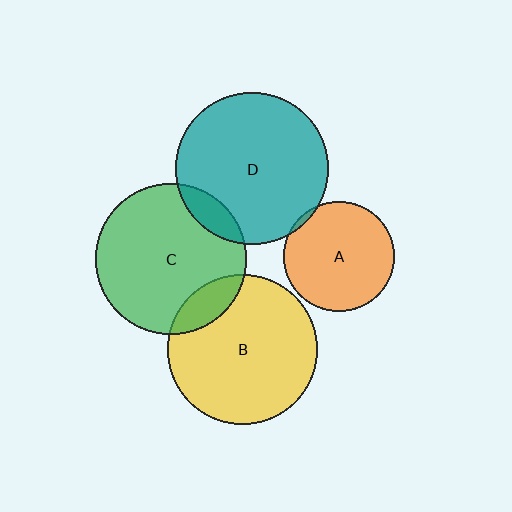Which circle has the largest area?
Circle D (teal).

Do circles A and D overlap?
Yes.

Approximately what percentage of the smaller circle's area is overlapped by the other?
Approximately 5%.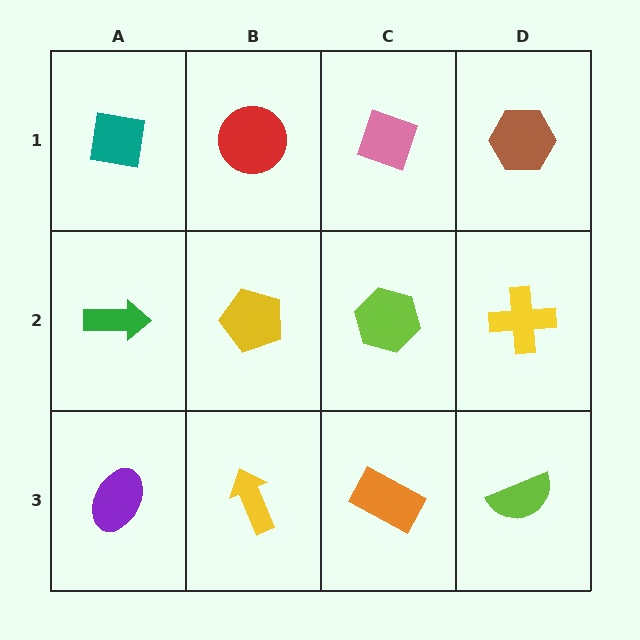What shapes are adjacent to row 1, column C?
A lime hexagon (row 2, column C), a red circle (row 1, column B), a brown hexagon (row 1, column D).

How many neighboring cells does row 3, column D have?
2.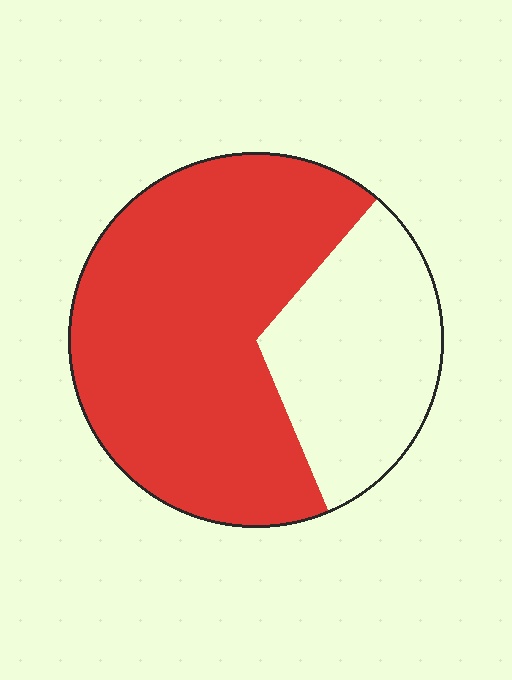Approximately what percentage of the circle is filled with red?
Approximately 70%.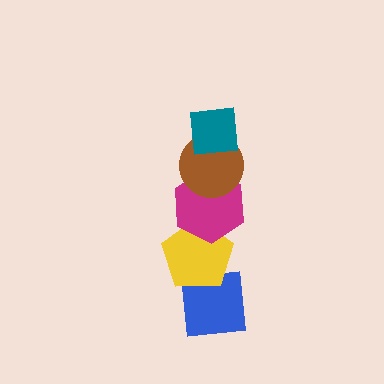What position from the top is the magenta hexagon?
The magenta hexagon is 3rd from the top.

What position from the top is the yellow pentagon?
The yellow pentagon is 4th from the top.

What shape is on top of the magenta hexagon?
The brown circle is on top of the magenta hexagon.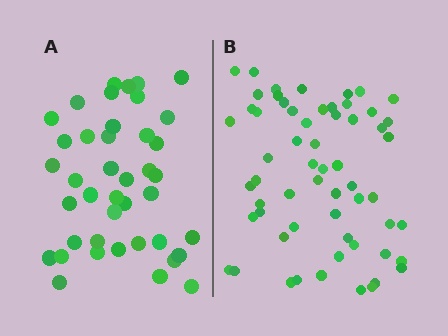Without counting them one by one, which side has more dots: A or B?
Region B (the right region) has more dots.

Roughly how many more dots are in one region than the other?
Region B has approximately 20 more dots than region A.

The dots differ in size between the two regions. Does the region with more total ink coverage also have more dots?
No. Region A has more total ink coverage because its dots are larger, but region B actually contains more individual dots. Total area can be misleading — the number of items is what matters here.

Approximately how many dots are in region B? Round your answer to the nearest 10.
About 60 dots.